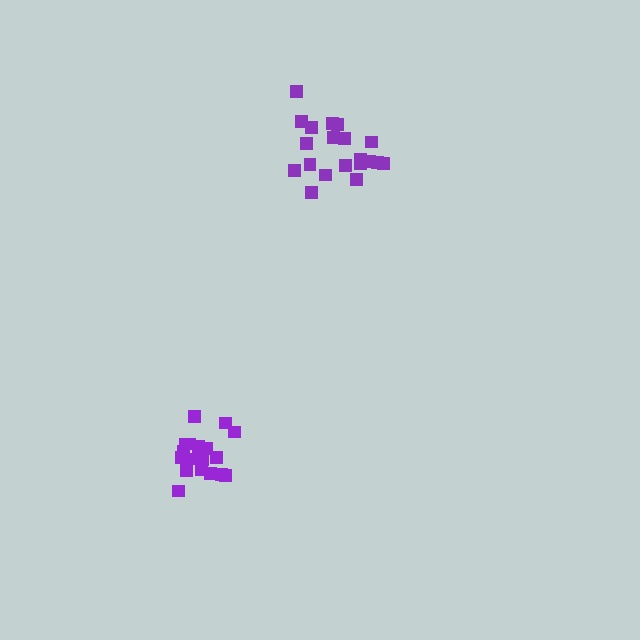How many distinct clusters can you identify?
There are 2 distinct clusters.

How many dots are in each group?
Group 1: 19 dots, Group 2: 20 dots (39 total).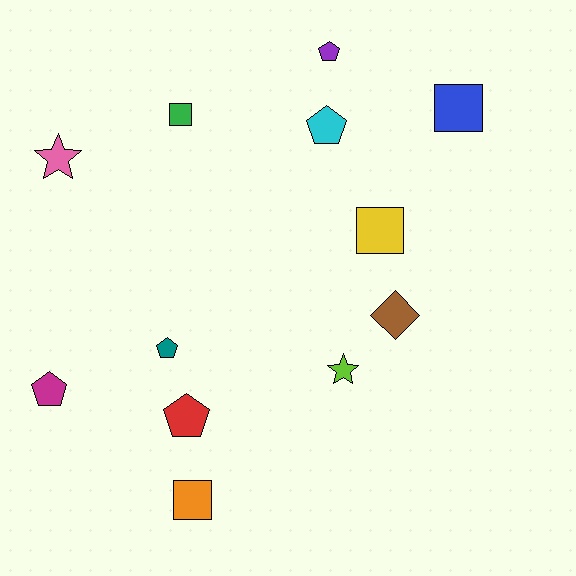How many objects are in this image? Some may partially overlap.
There are 12 objects.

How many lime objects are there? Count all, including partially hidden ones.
There is 1 lime object.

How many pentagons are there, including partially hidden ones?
There are 5 pentagons.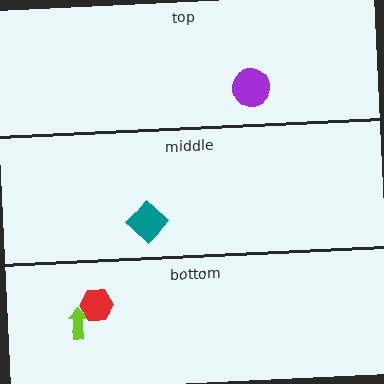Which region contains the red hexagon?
The bottom region.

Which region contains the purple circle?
The top region.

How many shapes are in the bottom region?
2.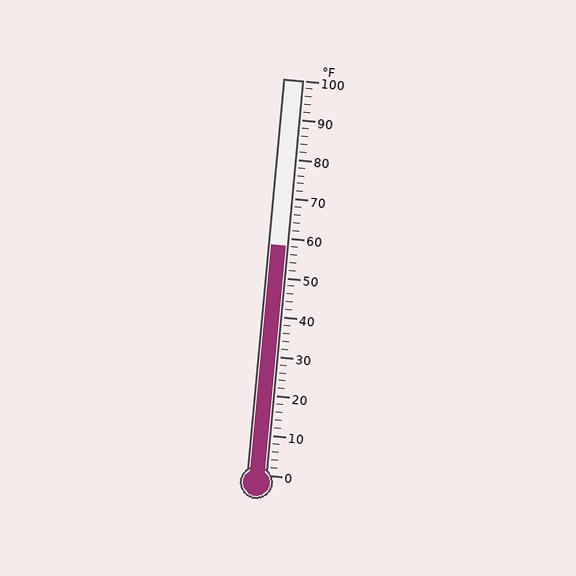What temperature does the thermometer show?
The thermometer shows approximately 58°F.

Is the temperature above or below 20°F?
The temperature is above 20°F.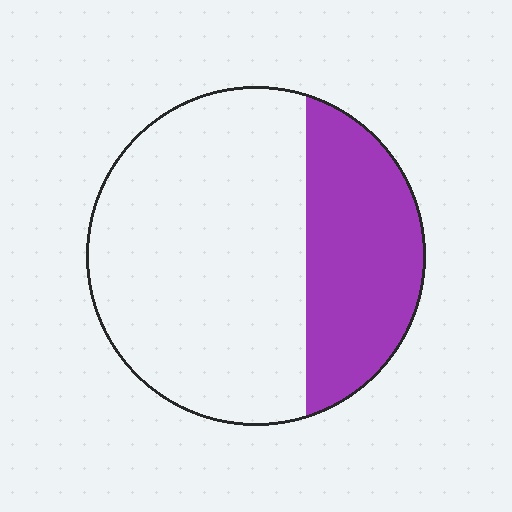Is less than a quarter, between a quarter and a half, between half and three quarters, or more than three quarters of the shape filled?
Between a quarter and a half.